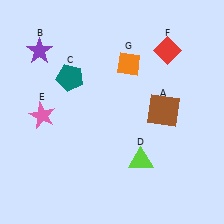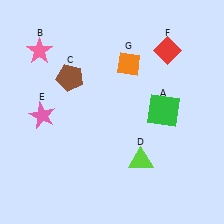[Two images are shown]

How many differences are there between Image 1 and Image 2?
There are 3 differences between the two images.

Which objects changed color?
A changed from brown to green. B changed from purple to pink. C changed from teal to brown.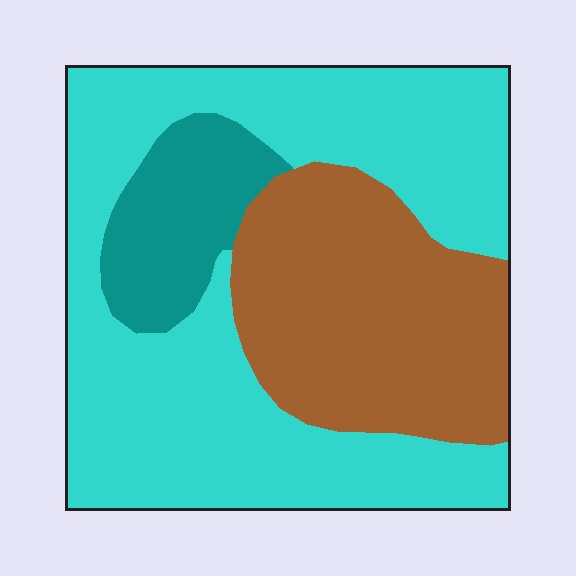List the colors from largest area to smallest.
From largest to smallest: cyan, brown, teal.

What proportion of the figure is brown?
Brown covers 31% of the figure.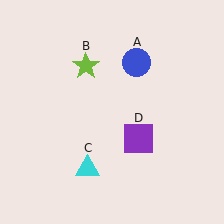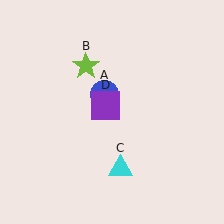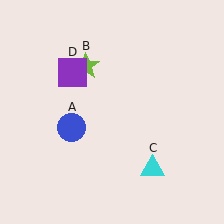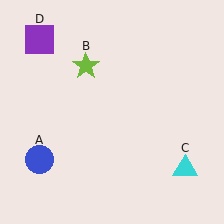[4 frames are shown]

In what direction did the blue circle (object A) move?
The blue circle (object A) moved down and to the left.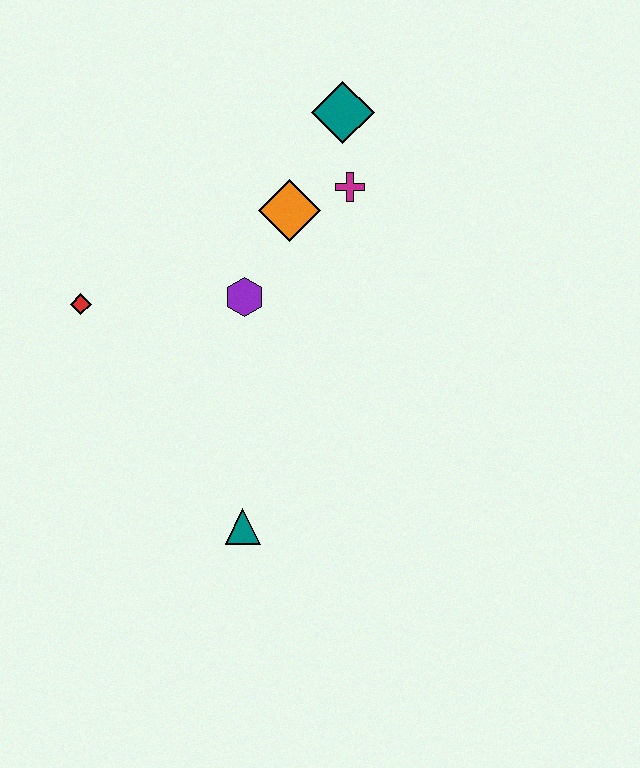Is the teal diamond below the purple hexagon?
No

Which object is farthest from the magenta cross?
The teal triangle is farthest from the magenta cross.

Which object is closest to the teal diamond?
The magenta cross is closest to the teal diamond.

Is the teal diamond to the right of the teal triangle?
Yes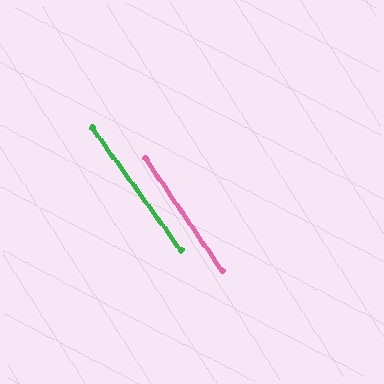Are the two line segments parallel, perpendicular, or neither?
Parallel — their directions differ by only 1.5°.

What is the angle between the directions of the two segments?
Approximately 1 degree.